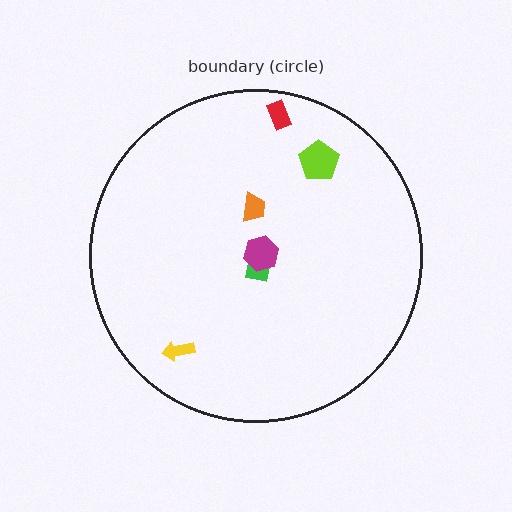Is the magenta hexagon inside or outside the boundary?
Inside.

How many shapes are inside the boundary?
6 inside, 0 outside.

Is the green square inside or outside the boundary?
Inside.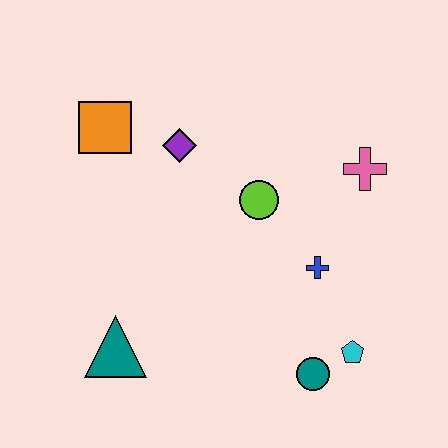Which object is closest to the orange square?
The purple diamond is closest to the orange square.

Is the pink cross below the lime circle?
No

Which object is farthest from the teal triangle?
The pink cross is farthest from the teal triangle.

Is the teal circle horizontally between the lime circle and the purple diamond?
No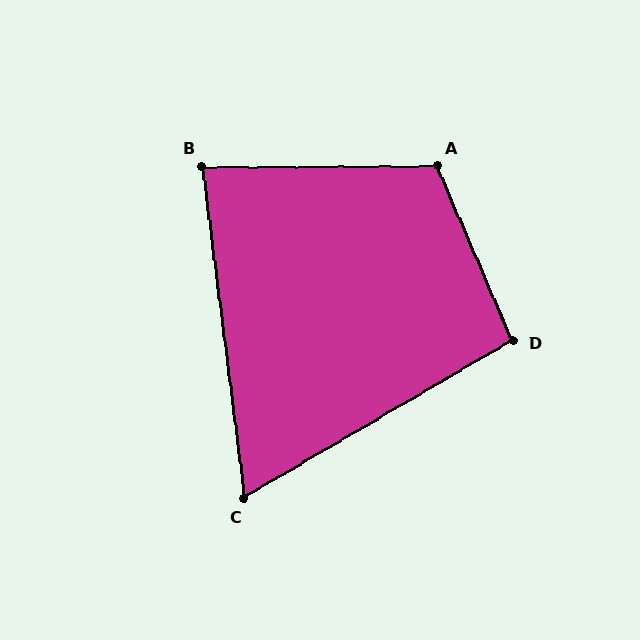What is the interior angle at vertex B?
Approximately 83 degrees (acute).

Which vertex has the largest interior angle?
A, at approximately 113 degrees.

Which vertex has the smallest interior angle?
C, at approximately 67 degrees.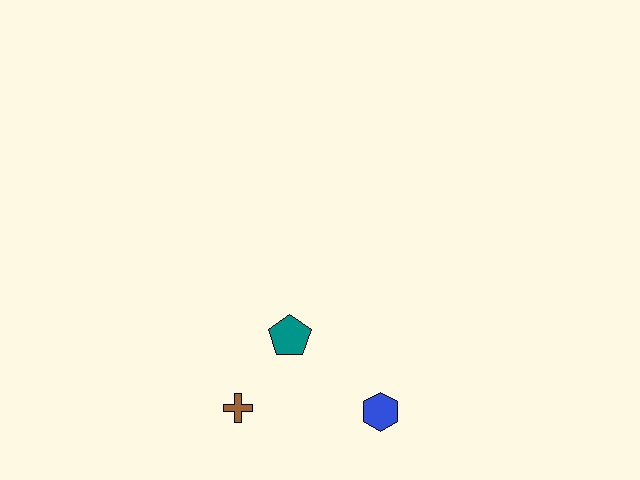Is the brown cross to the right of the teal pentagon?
No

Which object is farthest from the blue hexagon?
The brown cross is farthest from the blue hexagon.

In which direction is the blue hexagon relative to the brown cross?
The blue hexagon is to the right of the brown cross.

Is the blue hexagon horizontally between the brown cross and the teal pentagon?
No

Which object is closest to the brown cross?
The teal pentagon is closest to the brown cross.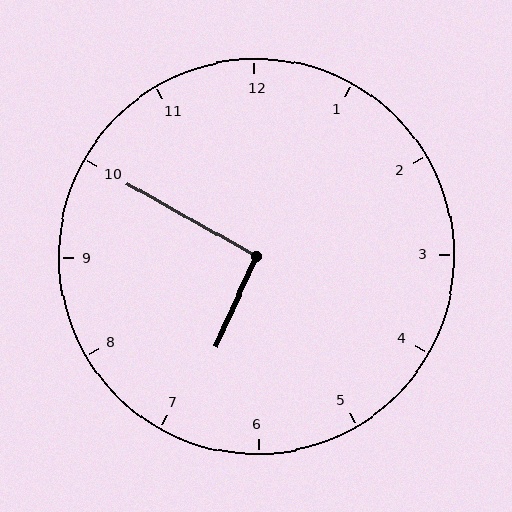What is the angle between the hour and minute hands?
Approximately 95 degrees.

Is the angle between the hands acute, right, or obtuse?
It is right.